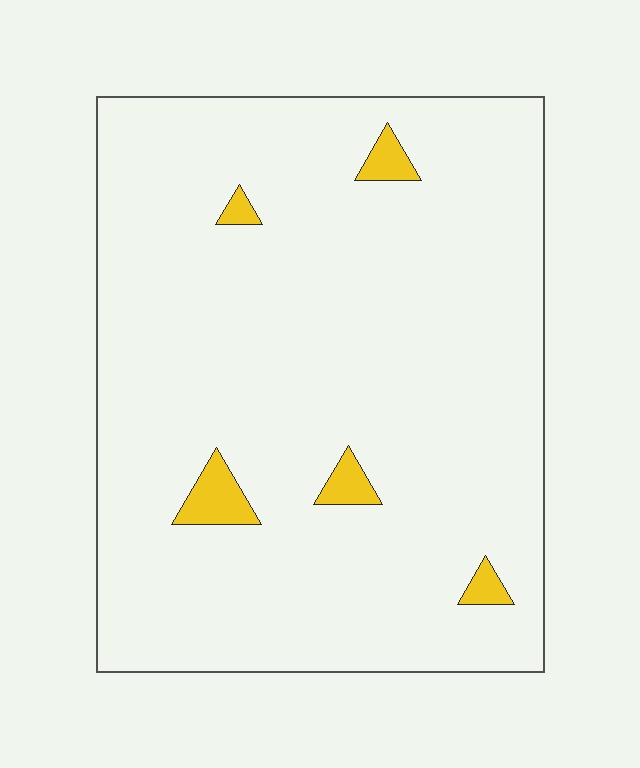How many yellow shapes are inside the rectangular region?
5.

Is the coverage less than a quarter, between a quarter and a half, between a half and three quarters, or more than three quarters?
Less than a quarter.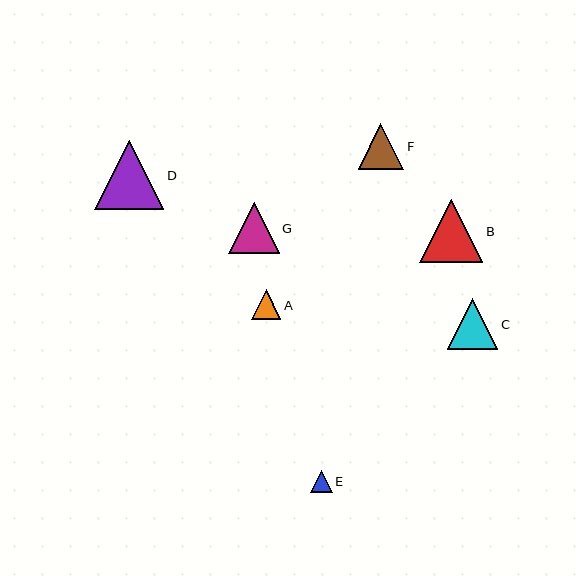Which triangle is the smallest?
Triangle E is the smallest with a size of approximately 22 pixels.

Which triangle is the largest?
Triangle D is the largest with a size of approximately 69 pixels.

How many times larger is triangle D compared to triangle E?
Triangle D is approximately 3.2 times the size of triangle E.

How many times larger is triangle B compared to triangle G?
Triangle B is approximately 1.2 times the size of triangle G.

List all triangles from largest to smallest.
From largest to smallest: D, B, C, G, F, A, E.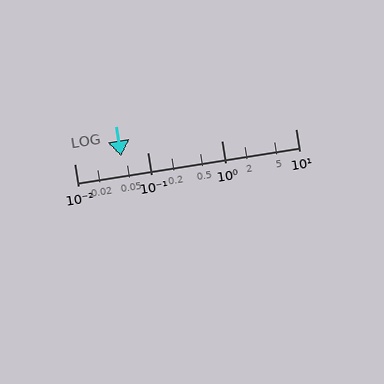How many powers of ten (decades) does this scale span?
The scale spans 3 decades, from 0.01 to 10.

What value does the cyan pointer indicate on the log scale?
The pointer indicates approximately 0.043.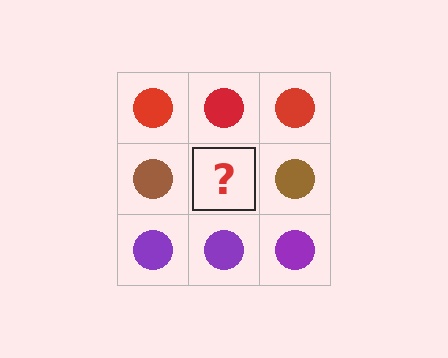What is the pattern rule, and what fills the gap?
The rule is that each row has a consistent color. The gap should be filled with a brown circle.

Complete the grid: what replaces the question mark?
The question mark should be replaced with a brown circle.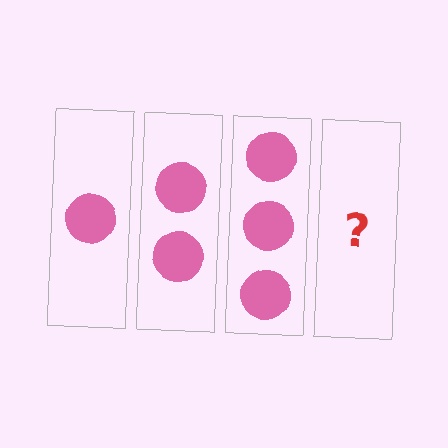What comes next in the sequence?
The next element should be 4 circles.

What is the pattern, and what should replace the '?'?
The pattern is that each step adds one more circle. The '?' should be 4 circles.